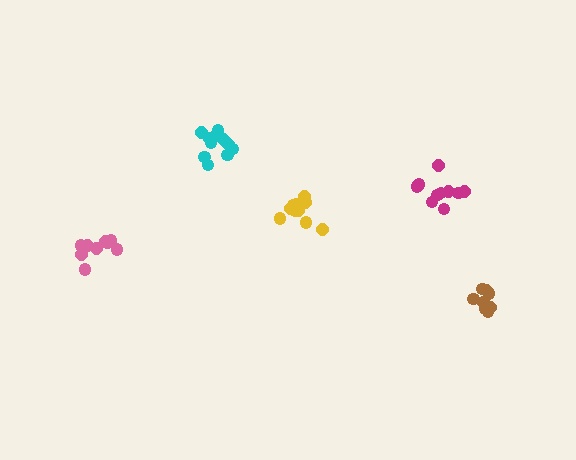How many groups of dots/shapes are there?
There are 5 groups.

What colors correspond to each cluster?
The clusters are colored: pink, yellow, cyan, magenta, brown.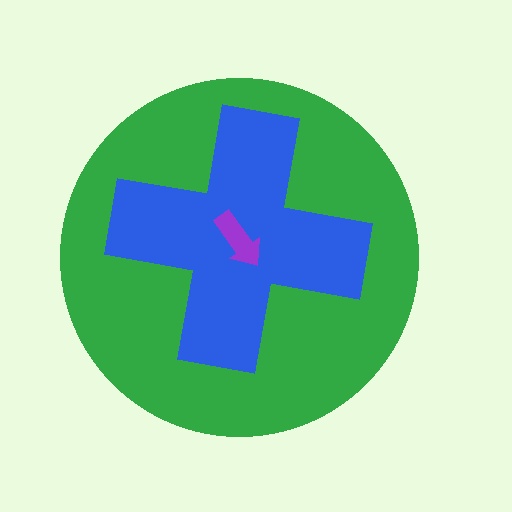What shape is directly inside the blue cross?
The purple arrow.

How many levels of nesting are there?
3.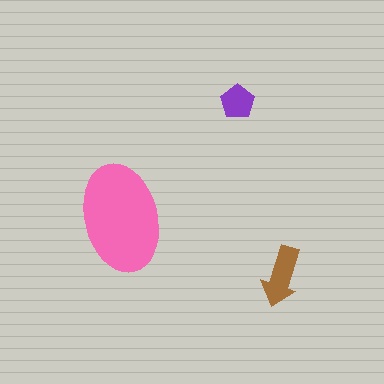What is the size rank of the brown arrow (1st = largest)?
2nd.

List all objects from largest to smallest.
The pink ellipse, the brown arrow, the purple pentagon.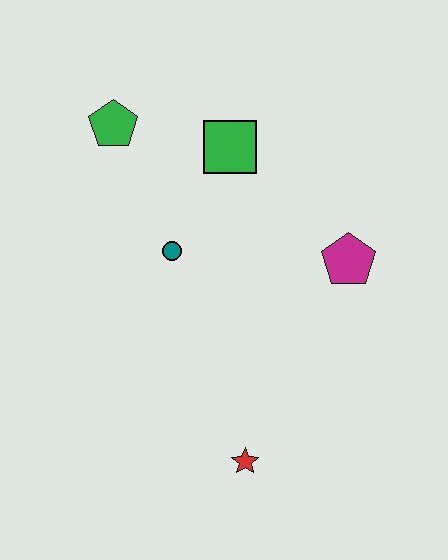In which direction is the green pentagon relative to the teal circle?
The green pentagon is above the teal circle.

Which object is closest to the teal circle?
The green square is closest to the teal circle.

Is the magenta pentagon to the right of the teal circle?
Yes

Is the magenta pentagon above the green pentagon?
No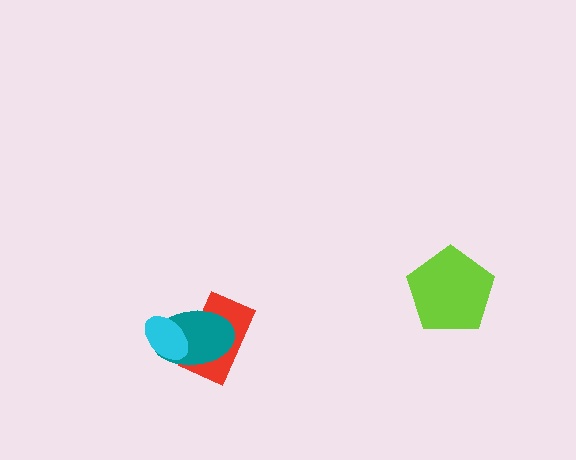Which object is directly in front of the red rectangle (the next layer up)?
The teal ellipse is directly in front of the red rectangle.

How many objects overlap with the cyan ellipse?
2 objects overlap with the cyan ellipse.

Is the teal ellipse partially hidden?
Yes, it is partially covered by another shape.